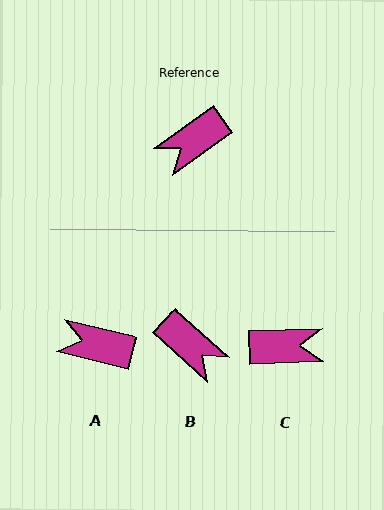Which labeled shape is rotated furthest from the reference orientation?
C, about 146 degrees away.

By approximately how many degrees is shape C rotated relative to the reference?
Approximately 146 degrees counter-clockwise.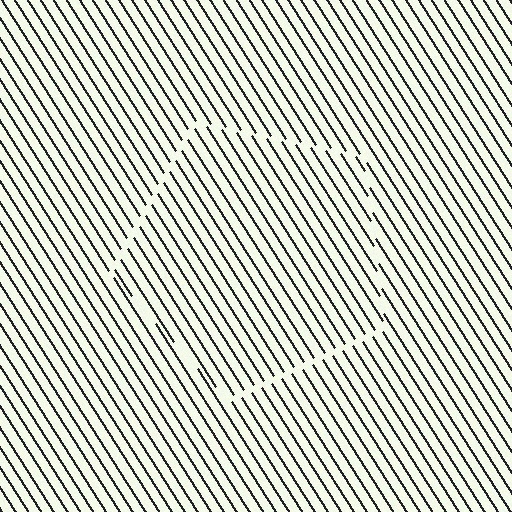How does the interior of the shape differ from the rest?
The interior of the shape contains the same grating, shifted by half a period — the contour is defined by the phase discontinuity where line-ends from the inner and outer gratings abut.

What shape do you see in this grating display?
An illusory pentagon. The interior of the shape contains the same grating, shifted by half a period — the contour is defined by the phase discontinuity where line-ends from the inner and outer gratings abut.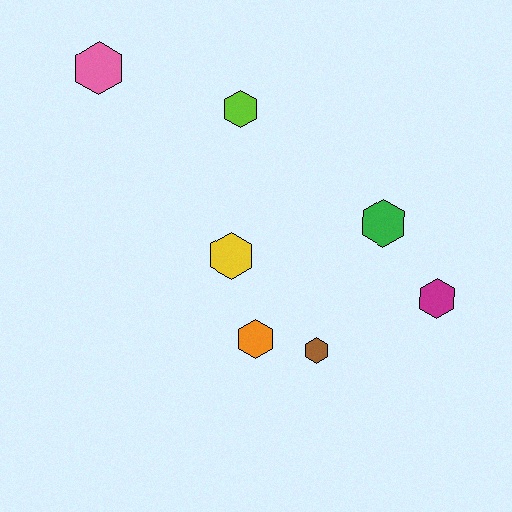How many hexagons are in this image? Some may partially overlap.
There are 7 hexagons.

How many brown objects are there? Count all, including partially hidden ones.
There is 1 brown object.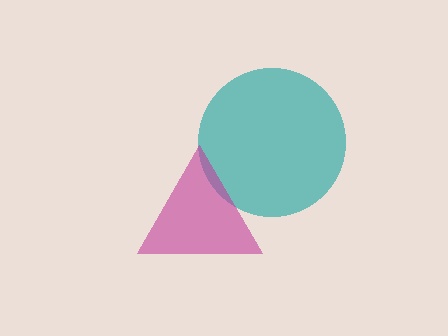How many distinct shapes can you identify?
There are 2 distinct shapes: a teal circle, a magenta triangle.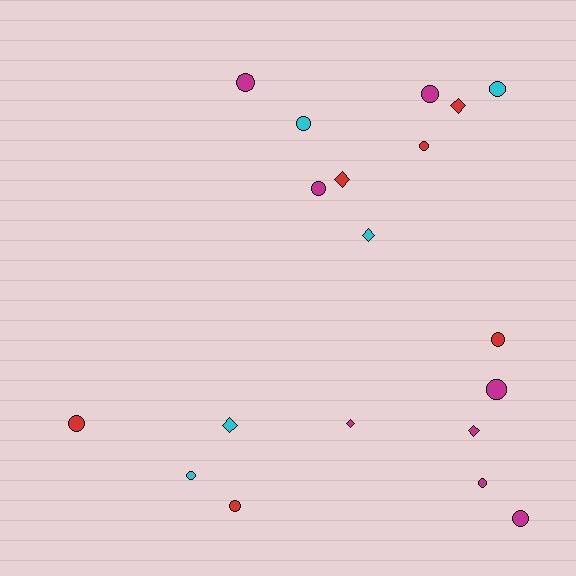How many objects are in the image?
There are 19 objects.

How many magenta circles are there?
There are 6 magenta circles.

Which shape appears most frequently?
Circle, with 13 objects.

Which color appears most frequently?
Magenta, with 8 objects.